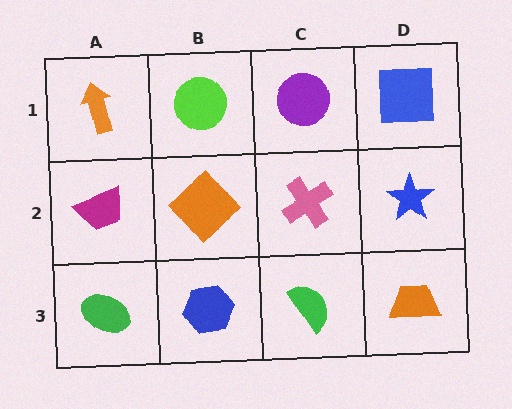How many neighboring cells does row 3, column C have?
3.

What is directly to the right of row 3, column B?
A green semicircle.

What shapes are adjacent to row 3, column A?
A magenta trapezoid (row 2, column A), a blue hexagon (row 3, column B).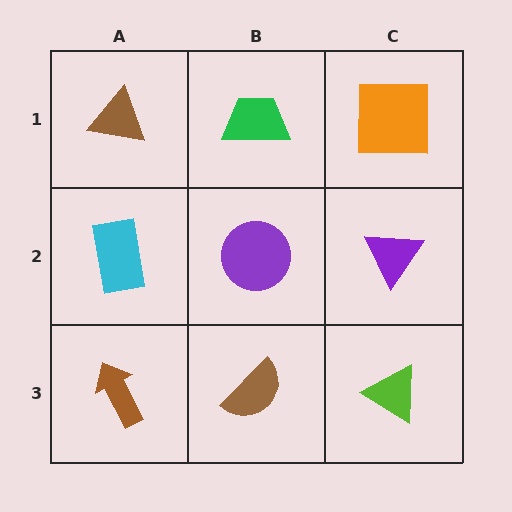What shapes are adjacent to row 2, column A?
A brown triangle (row 1, column A), a brown arrow (row 3, column A), a purple circle (row 2, column B).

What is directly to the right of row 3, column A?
A brown semicircle.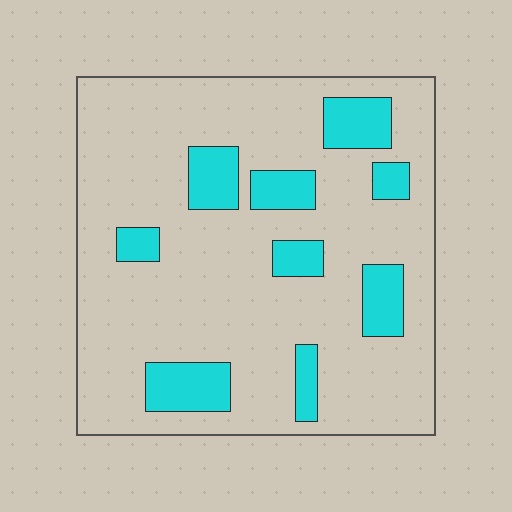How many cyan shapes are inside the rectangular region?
9.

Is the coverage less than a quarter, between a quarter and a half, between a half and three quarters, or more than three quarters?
Less than a quarter.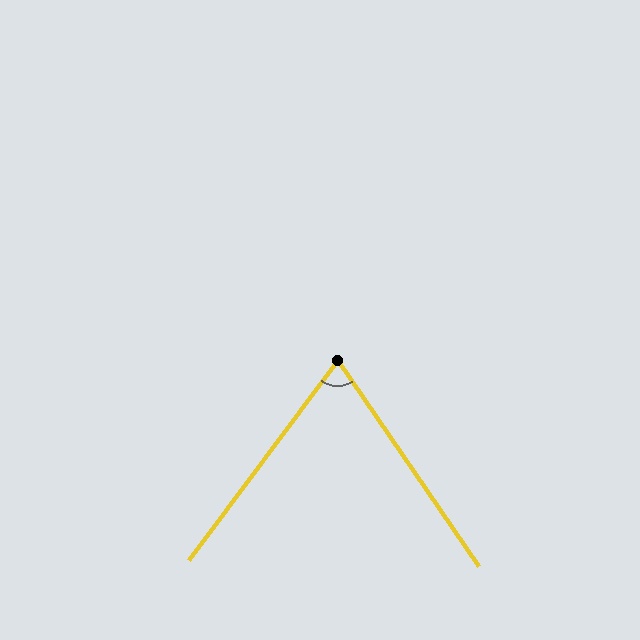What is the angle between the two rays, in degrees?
Approximately 71 degrees.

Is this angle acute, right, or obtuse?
It is acute.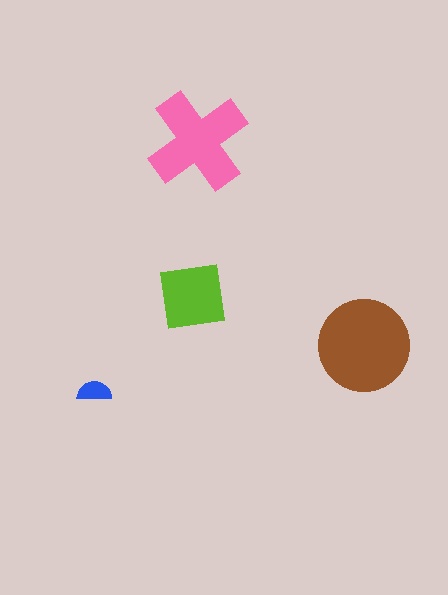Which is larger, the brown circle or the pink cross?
The brown circle.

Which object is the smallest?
The blue semicircle.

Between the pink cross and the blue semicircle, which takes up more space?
The pink cross.